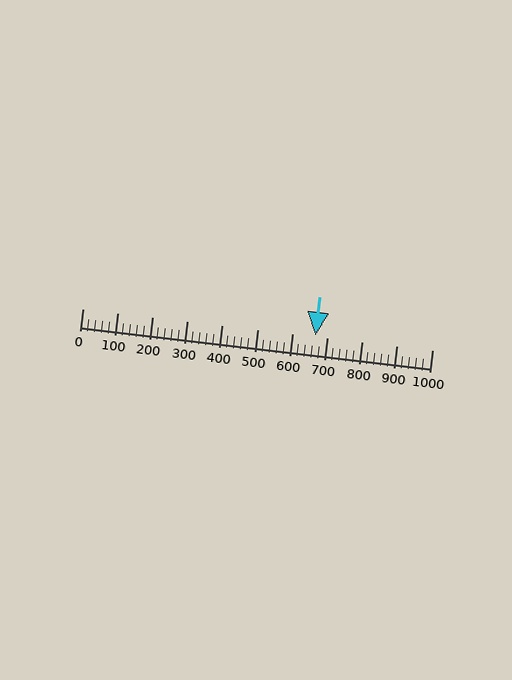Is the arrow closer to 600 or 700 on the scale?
The arrow is closer to 700.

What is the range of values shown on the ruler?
The ruler shows values from 0 to 1000.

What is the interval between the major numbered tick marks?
The major tick marks are spaced 100 units apart.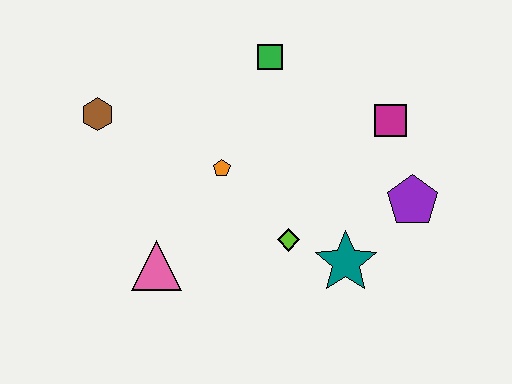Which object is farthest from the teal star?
The brown hexagon is farthest from the teal star.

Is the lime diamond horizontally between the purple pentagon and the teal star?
No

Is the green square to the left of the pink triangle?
No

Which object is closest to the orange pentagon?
The lime diamond is closest to the orange pentagon.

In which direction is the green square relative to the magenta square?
The green square is to the left of the magenta square.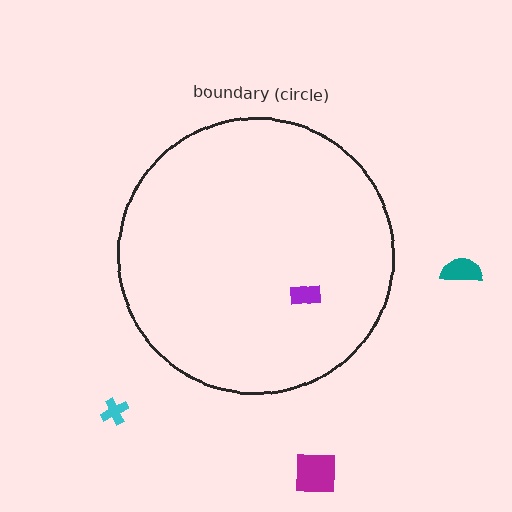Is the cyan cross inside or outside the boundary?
Outside.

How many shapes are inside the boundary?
1 inside, 3 outside.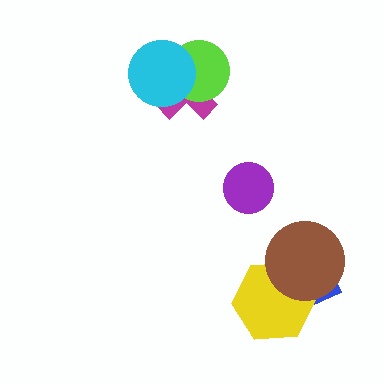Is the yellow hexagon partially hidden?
Yes, it is partially covered by another shape.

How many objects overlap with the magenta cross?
2 objects overlap with the magenta cross.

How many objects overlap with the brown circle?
2 objects overlap with the brown circle.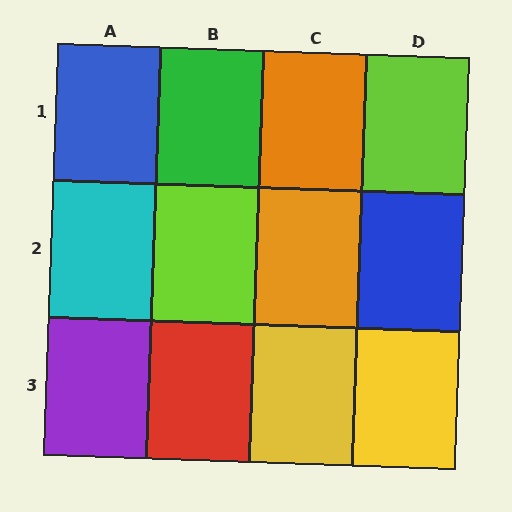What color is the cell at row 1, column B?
Green.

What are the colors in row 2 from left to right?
Cyan, lime, orange, blue.